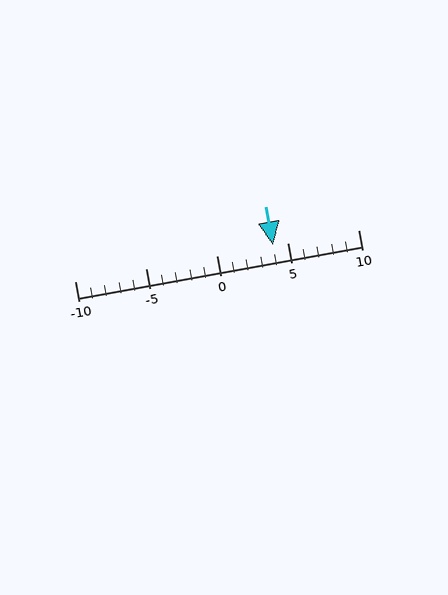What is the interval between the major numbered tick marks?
The major tick marks are spaced 5 units apart.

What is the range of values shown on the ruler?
The ruler shows values from -10 to 10.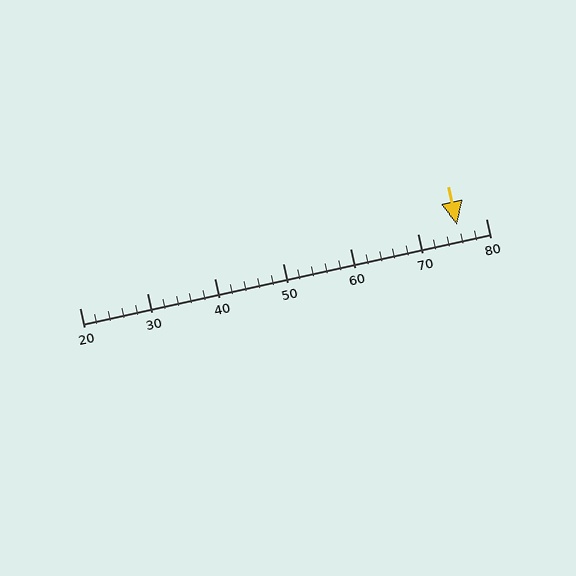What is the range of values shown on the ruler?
The ruler shows values from 20 to 80.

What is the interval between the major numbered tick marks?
The major tick marks are spaced 10 units apart.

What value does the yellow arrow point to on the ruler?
The yellow arrow points to approximately 76.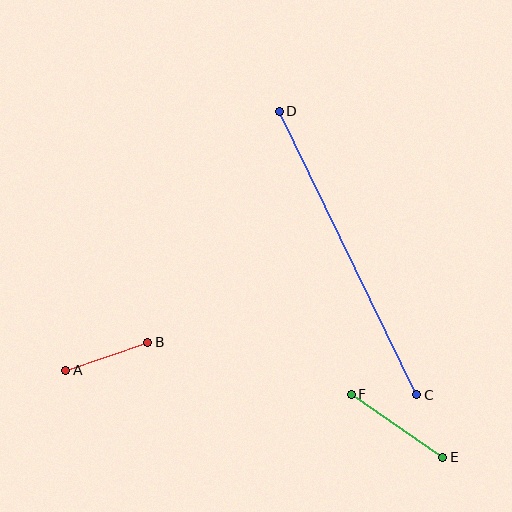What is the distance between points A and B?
The distance is approximately 87 pixels.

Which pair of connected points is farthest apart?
Points C and D are farthest apart.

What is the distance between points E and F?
The distance is approximately 111 pixels.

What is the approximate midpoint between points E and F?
The midpoint is at approximately (397, 426) pixels.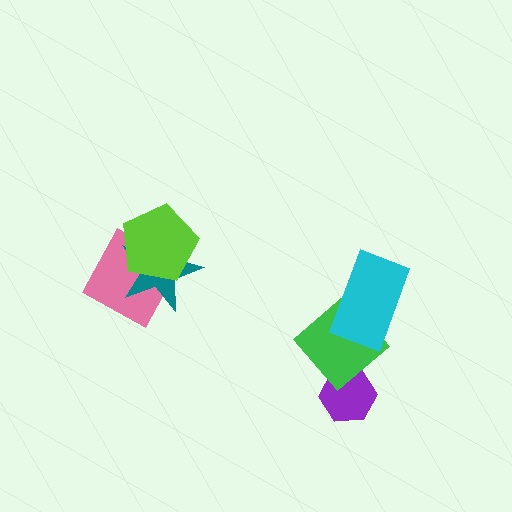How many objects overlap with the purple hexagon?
1 object overlaps with the purple hexagon.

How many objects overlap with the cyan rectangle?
1 object overlaps with the cyan rectangle.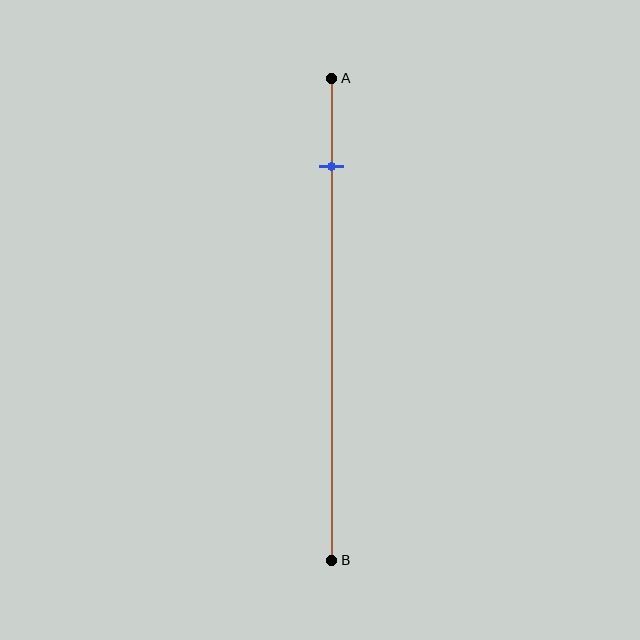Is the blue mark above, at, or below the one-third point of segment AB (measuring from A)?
The blue mark is above the one-third point of segment AB.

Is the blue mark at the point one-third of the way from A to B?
No, the mark is at about 20% from A, not at the 33% one-third point.